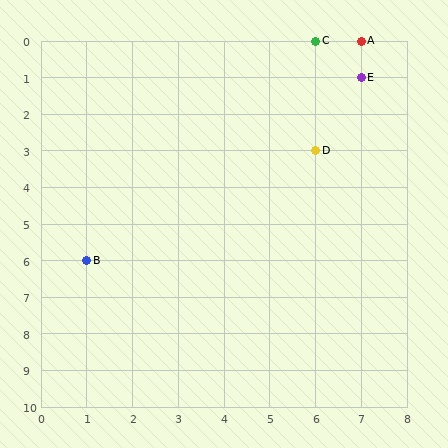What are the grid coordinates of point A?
Point A is at grid coordinates (7, 0).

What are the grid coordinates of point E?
Point E is at grid coordinates (7, 1).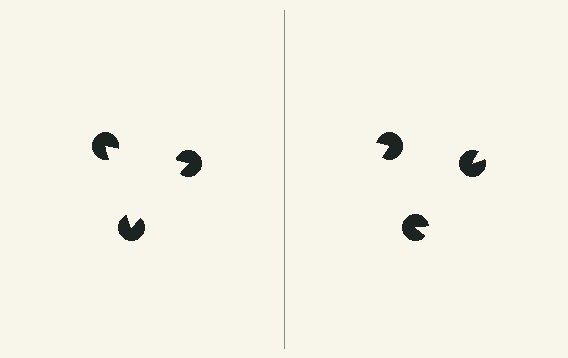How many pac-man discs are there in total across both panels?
6 — 3 on each side.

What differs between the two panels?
The pac-man discs are positioned identically on both sides; only the wedge orientations differ. On the left they align to a triangle; on the right they are misaligned.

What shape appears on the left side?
An illusory triangle.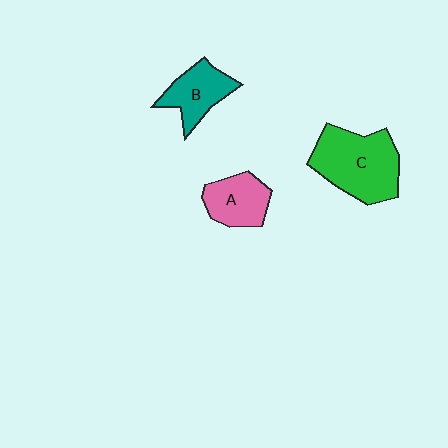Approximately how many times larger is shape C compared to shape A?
Approximately 1.8 times.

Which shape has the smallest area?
Shape A (pink).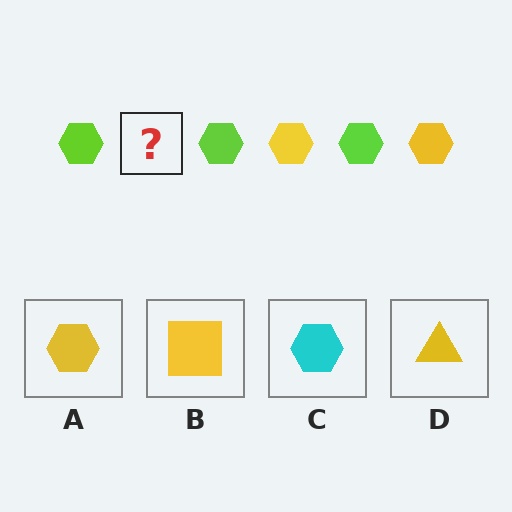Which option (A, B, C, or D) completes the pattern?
A.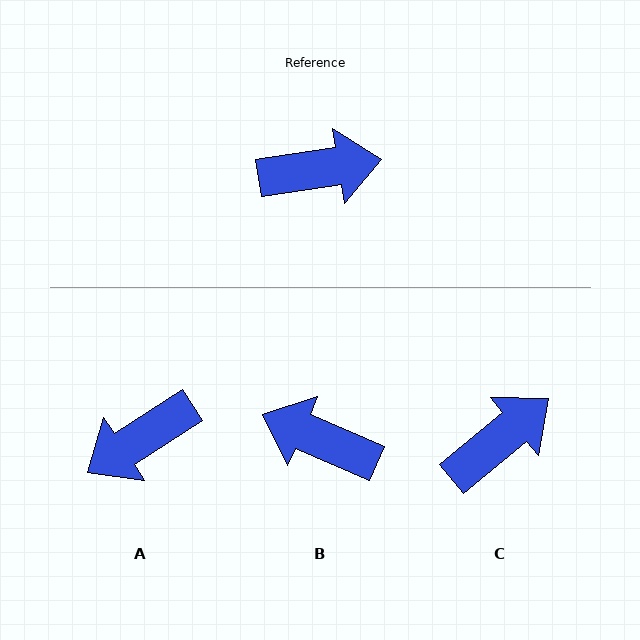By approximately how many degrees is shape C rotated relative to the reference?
Approximately 31 degrees counter-clockwise.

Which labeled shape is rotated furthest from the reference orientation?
A, about 156 degrees away.